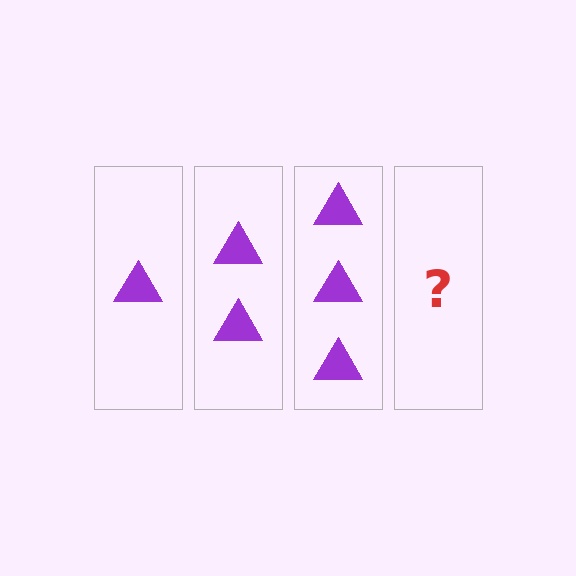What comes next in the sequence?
The next element should be 4 triangles.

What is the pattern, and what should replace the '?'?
The pattern is that each step adds one more triangle. The '?' should be 4 triangles.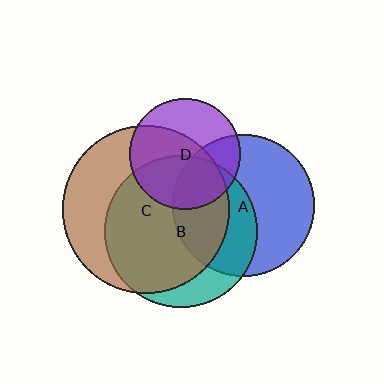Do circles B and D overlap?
Yes.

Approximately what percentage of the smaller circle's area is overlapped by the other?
Approximately 40%.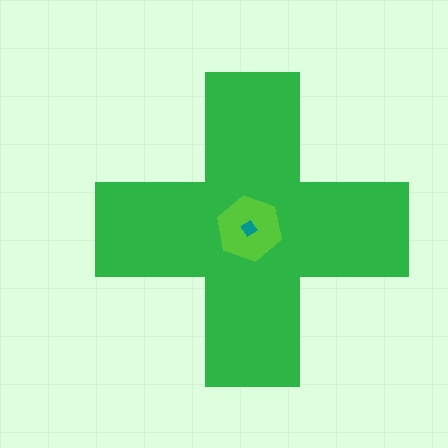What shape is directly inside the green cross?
The lime hexagon.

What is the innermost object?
The teal diamond.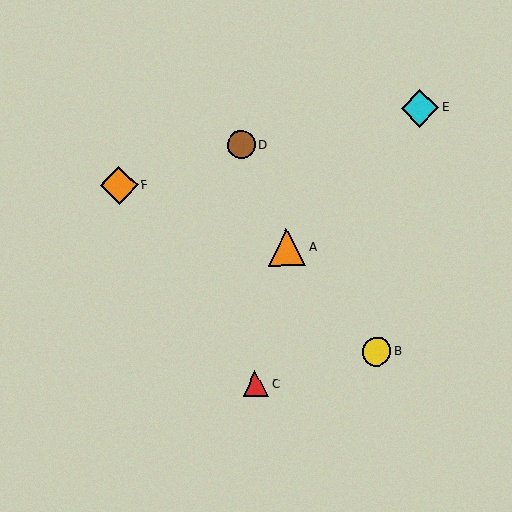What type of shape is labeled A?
Shape A is an orange triangle.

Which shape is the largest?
The orange diamond (labeled F) is the largest.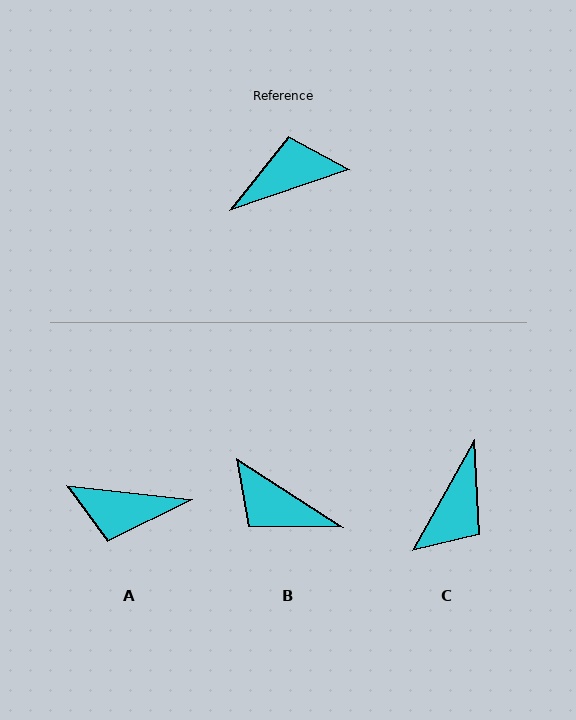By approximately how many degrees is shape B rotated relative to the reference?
Approximately 128 degrees counter-clockwise.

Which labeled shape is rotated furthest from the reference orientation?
A, about 155 degrees away.